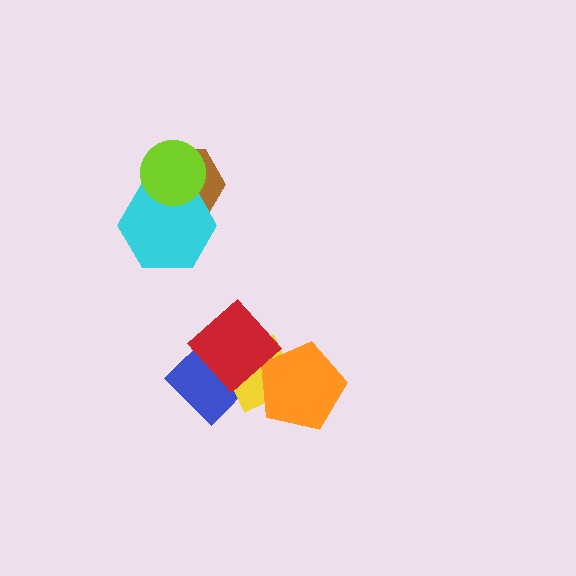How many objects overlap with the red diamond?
2 objects overlap with the red diamond.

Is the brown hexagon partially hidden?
Yes, it is partially covered by another shape.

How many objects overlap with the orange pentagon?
1 object overlaps with the orange pentagon.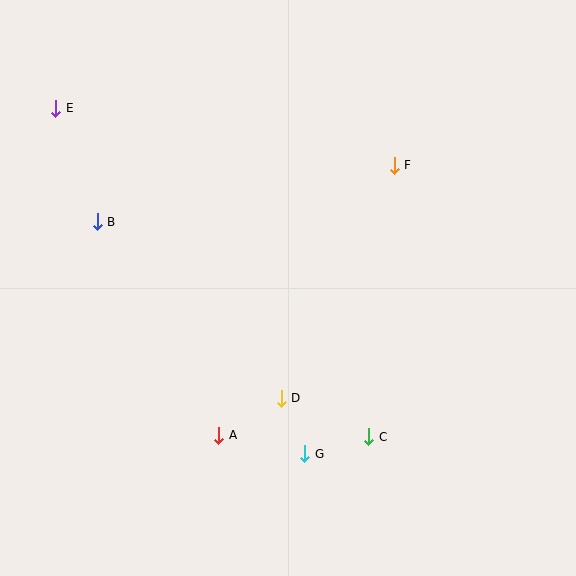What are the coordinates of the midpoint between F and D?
The midpoint between F and D is at (338, 282).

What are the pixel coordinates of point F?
Point F is at (394, 165).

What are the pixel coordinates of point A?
Point A is at (219, 435).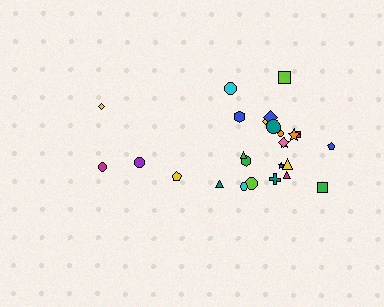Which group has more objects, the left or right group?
The right group.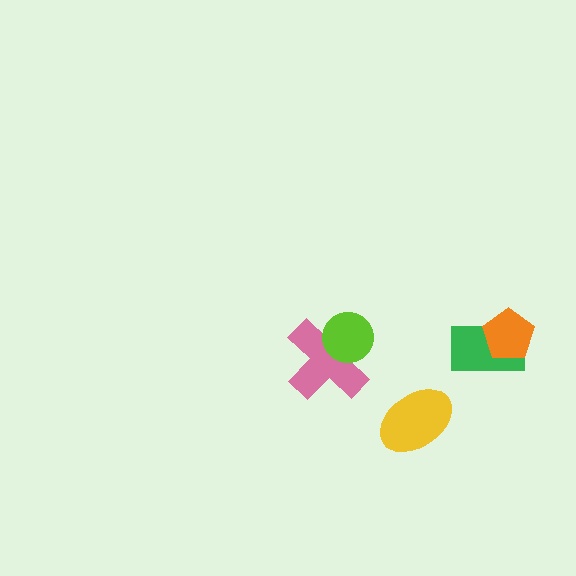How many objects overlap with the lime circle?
1 object overlaps with the lime circle.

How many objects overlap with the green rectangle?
1 object overlaps with the green rectangle.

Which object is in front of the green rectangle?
The orange pentagon is in front of the green rectangle.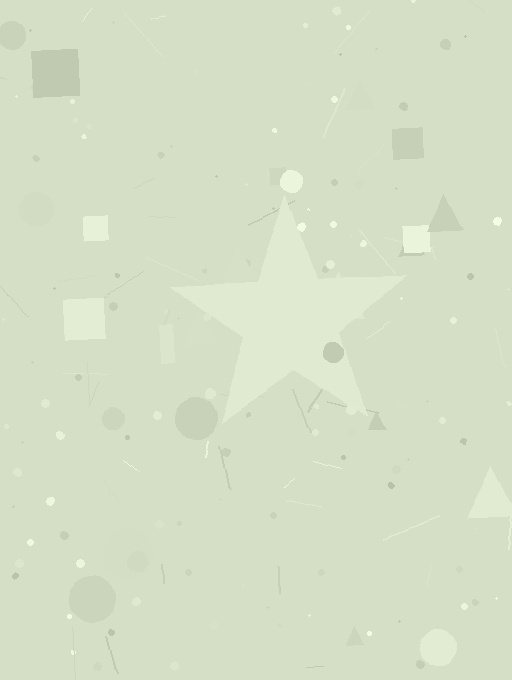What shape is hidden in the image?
A star is hidden in the image.